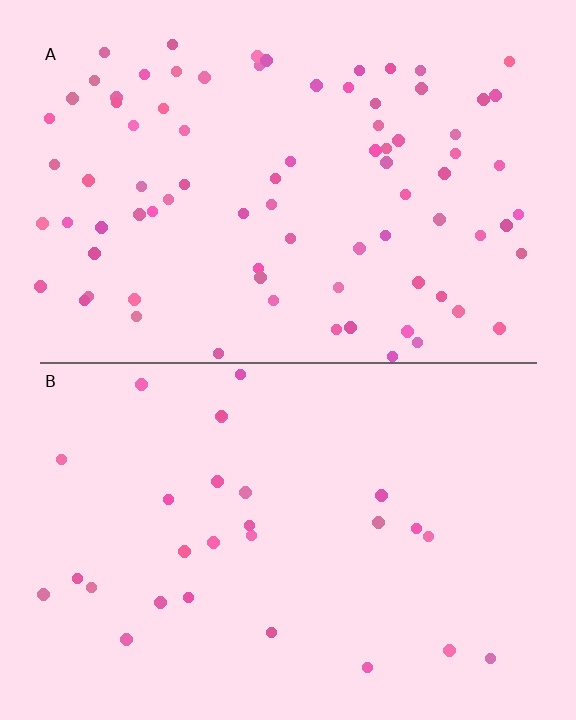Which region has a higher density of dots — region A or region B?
A (the top).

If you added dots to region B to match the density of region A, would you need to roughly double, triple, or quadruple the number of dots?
Approximately triple.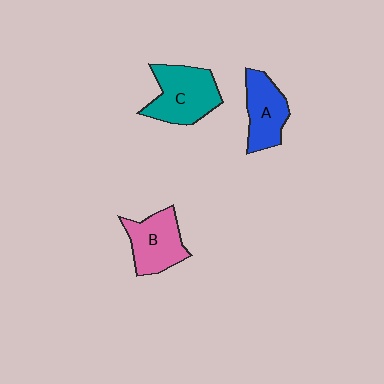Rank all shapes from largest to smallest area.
From largest to smallest: C (teal), B (pink), A (blue).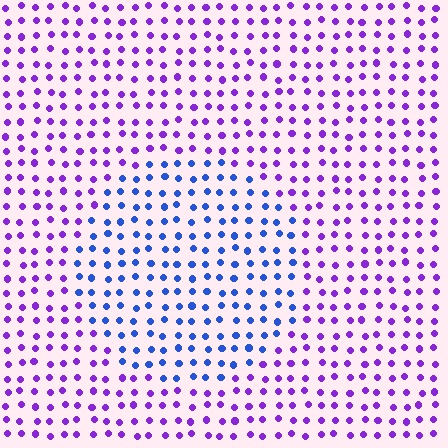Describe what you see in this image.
The image is filled with small purple elements in a uniform arrangement. A circle-shaped region is visible where the elements are tinted to a slightly different hue, forming a subtle color boundary.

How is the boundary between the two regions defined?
The boundary is defined purely by a slight shift in hue (about 49 degrees). Spacing, size, and orientation are identical on both sides.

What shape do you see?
I see a circle.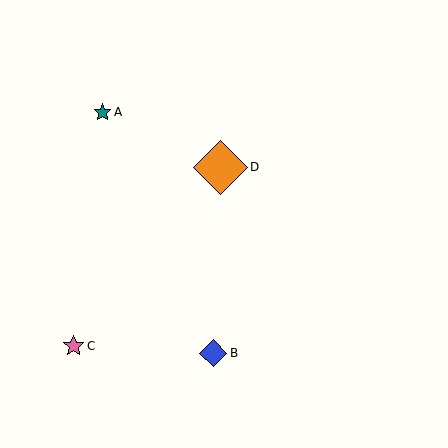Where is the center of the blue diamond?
The center of the blue diamond is at (213, 353).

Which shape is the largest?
The orange diamond (labeled D) is the largest.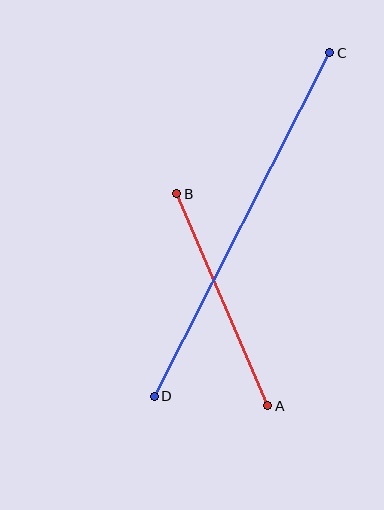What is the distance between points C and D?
The distance is approximately 386 pixels.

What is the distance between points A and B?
The distance is approximately 231 pixels.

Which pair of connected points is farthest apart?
Points C and D are farthest apart.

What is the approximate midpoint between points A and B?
The midpoint is at approximately (222, 300) pixels.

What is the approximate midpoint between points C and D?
The midpoint is at approximately (242, 225) pixels.